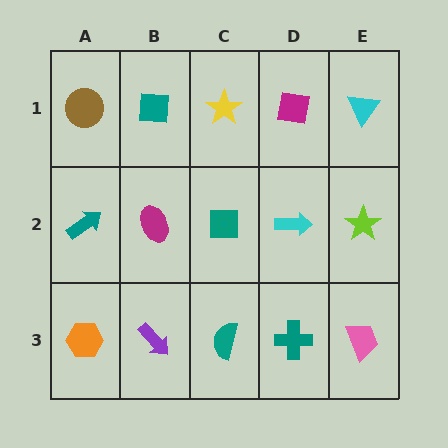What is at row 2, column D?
A cyan arrow.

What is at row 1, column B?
A teal square.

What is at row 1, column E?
A cyan triangle.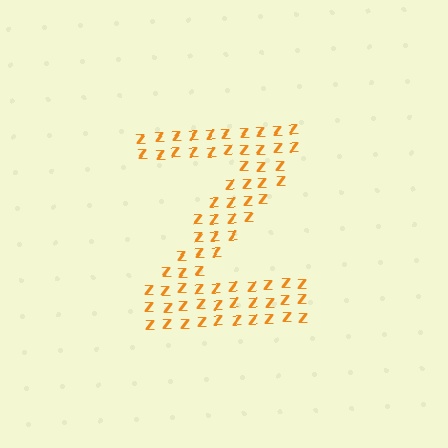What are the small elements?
The small elements are letter Z's.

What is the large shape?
The large shape is the letter Z.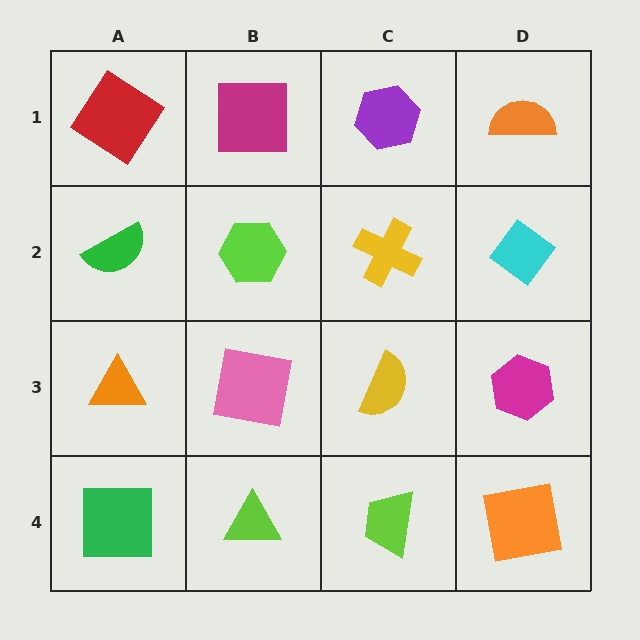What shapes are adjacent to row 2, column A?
A red diamond (row 1, column A), an orange triangle (row 3, column A), a lime hexagon (row 2, column B).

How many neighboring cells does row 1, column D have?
2.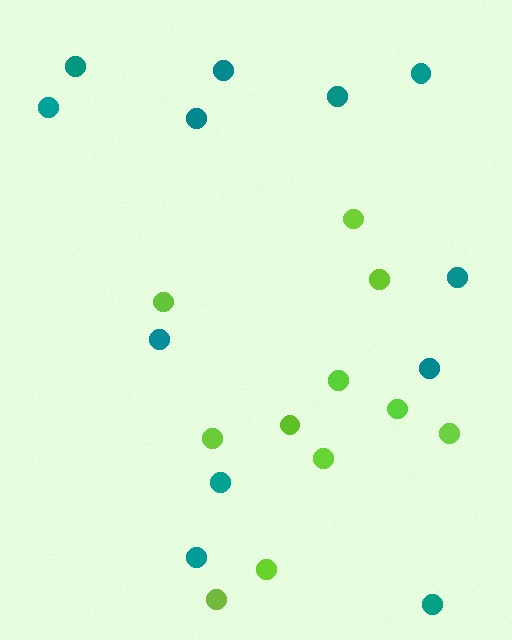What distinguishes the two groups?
There are 2 groups: one group of lime circles (11) and one group of teal circles (12).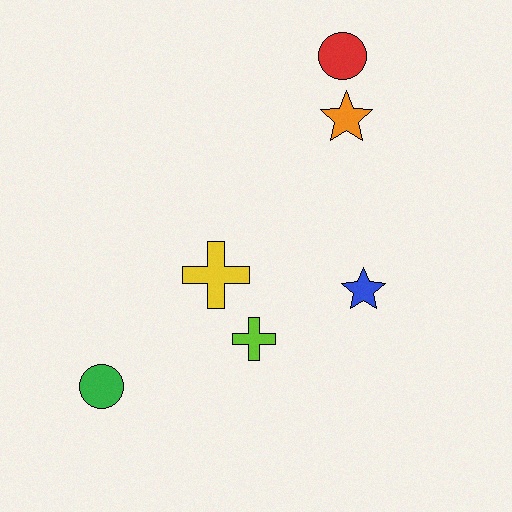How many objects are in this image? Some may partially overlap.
There are 6 objects.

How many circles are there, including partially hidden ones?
There are 2 circles.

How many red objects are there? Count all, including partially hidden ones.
There is 1 red object.